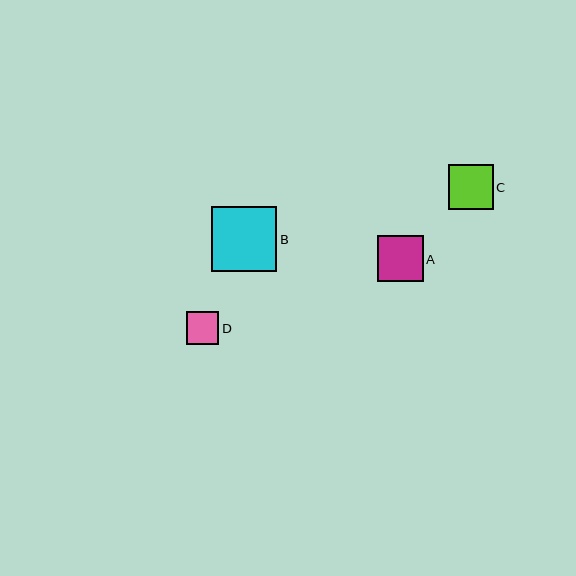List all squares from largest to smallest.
From largest to smallest: B, A, C, D.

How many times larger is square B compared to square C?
Square B is approximately 1.5 times the size of square C.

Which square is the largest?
Square B is the largest with a size of approximately 65 pixels.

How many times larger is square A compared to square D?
Square A is approximately 1.4 times the size of square D.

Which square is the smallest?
Square D is the smallest with a size of approximately 32 pixels.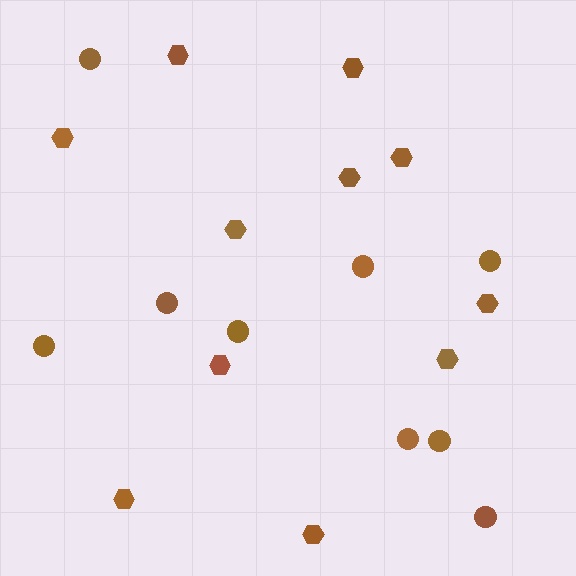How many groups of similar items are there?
There are 2 groups: one group of circles (9) and one group of hexagons (11).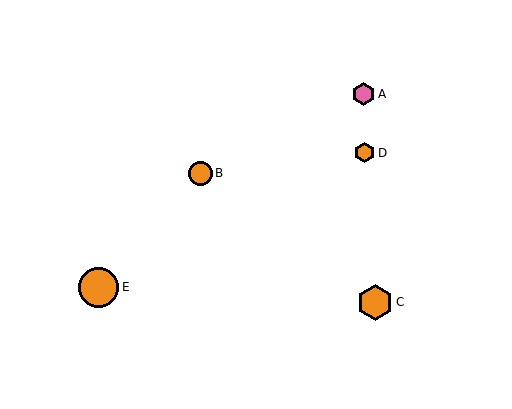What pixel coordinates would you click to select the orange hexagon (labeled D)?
Click at (365, 153) to select the orange hexagon D.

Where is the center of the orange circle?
The center of the orange circle is at (200, 173).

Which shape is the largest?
The orange circle (labeled E) is the largest.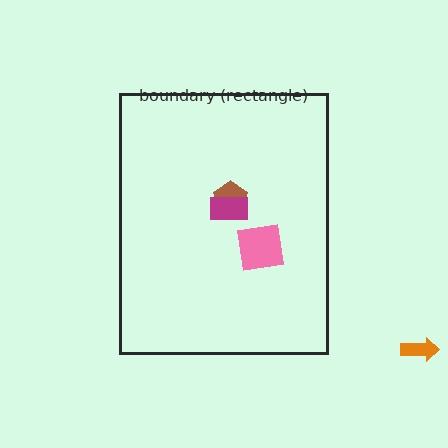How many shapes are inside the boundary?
3 inside, 1 outside.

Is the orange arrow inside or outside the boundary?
Outside.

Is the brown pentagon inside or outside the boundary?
Inside.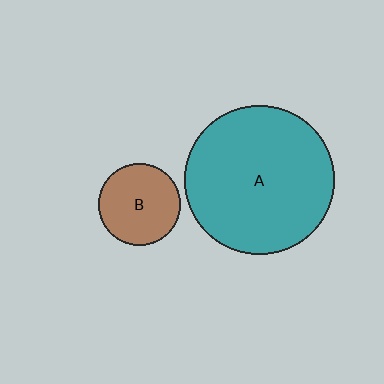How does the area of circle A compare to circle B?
Approximately 3.3 times.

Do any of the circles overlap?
No, none of the circles overlap.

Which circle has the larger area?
Circle A (teal).